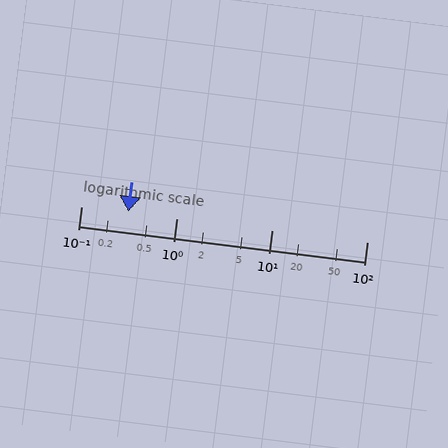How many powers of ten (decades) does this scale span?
The scale spans 3 decades, from 0.1 to 100.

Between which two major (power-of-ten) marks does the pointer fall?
The pointer is between 0.1 and 1.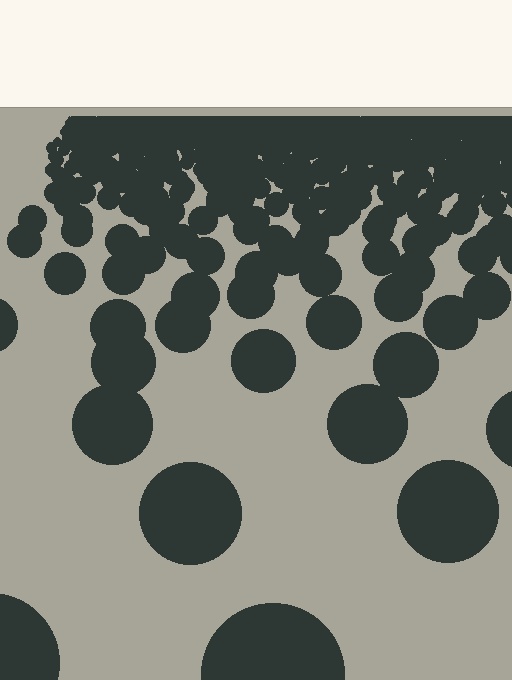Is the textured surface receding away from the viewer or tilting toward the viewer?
The surface is receding away from the viewer. Texture elements get smaller and denser toward the top.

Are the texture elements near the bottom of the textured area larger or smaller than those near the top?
Larger. Near the bottom, elements are closer to the viewer and appear at a bigger on-screen size.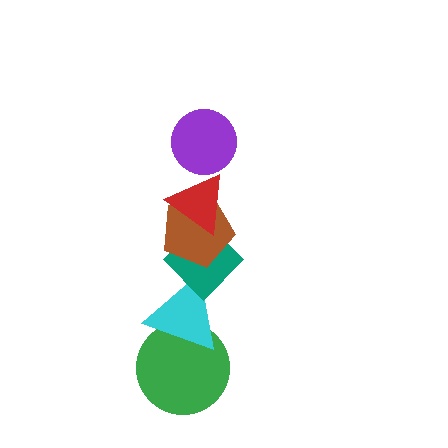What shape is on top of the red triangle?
The purple circle is on top of the red triangle.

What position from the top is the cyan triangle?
The cyan triangle is 5th from the top.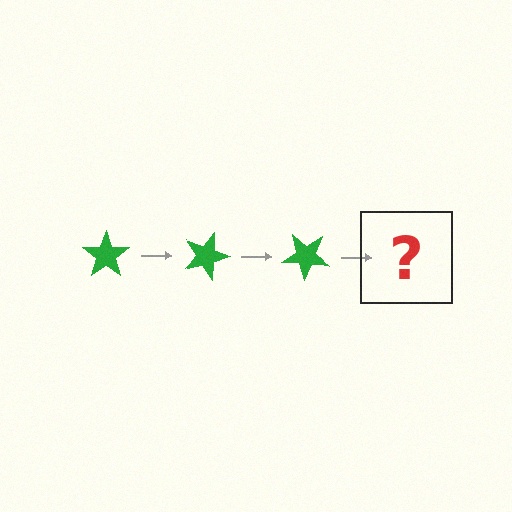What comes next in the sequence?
The next element should be a green star rotated 60 degrees.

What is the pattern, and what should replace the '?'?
The pattern is that the star rotates 20 degrees each step. The '?' should be a green star rotated 60 degrees.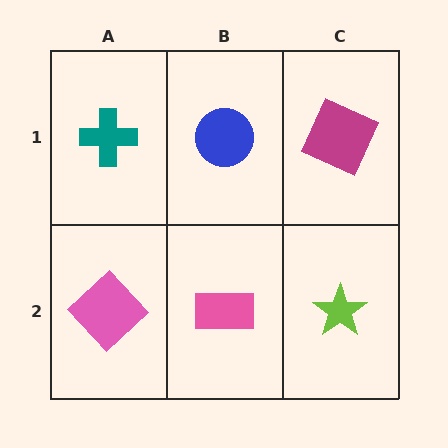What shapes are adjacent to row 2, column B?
A blue circle (row 1, column B), a pink diamond (row 2, column A), a lime star (row 2, column C).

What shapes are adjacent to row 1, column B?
A pink rectangle (row 2, column B), a teal cross (row 1, column A), a magenta square (row 1, column C).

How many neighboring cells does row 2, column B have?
3.